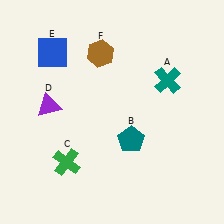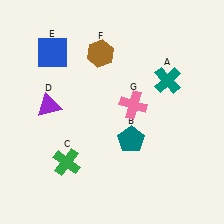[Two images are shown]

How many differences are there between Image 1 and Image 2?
There is 1 difference between the two images.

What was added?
A pink cross (G) was added in Image 2.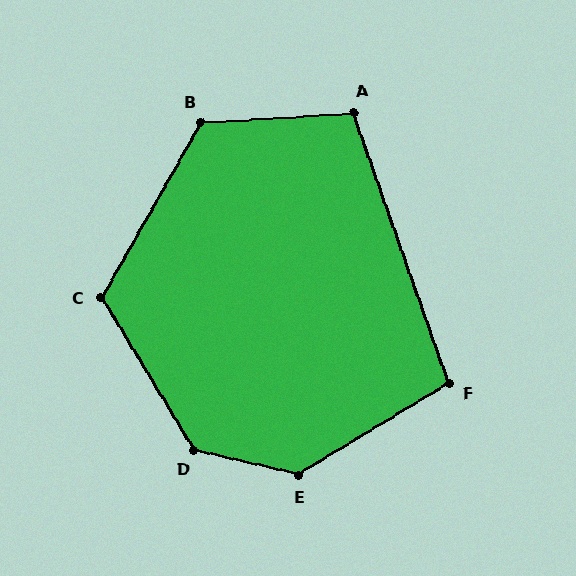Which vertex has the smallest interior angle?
F, at approximately 102 degrees.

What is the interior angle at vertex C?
Approximately 119 degrees (obtuse).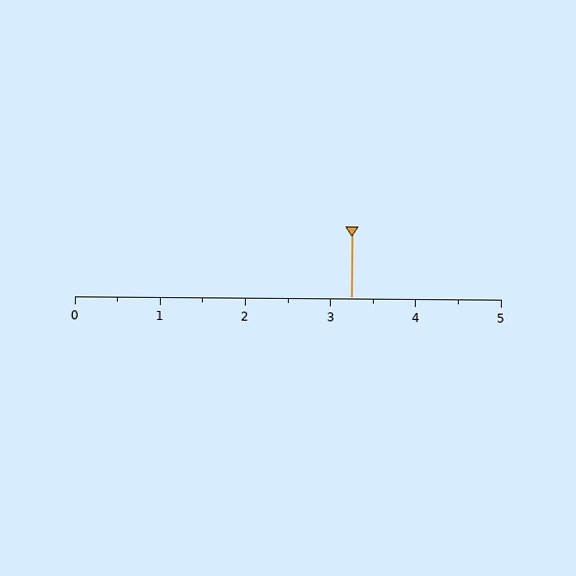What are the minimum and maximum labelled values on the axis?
The axis runs from 0 to 5.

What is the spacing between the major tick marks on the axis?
The major ticks are spaced 1 apart.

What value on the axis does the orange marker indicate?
The marker indicates approximately 3.2.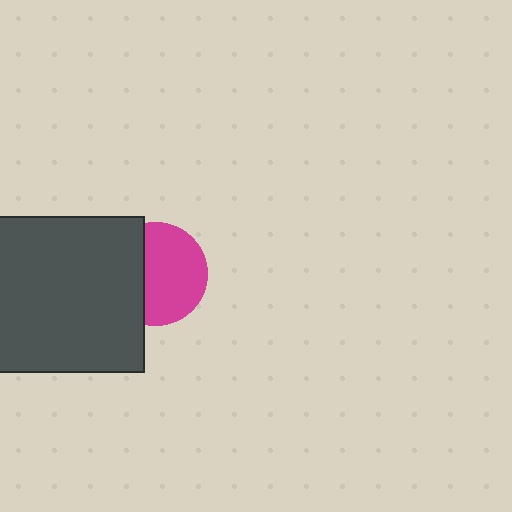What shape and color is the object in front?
The object in front is a dark gray square.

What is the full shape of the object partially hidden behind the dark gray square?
The partially hidden object is a magenta circle.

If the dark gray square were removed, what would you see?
You would see the complete magenta circle.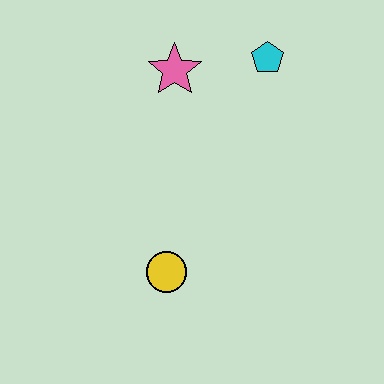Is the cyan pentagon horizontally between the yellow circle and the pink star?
No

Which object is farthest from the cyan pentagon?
The yellow circle is farthest from the cyan pentagon.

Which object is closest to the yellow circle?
The pink star is closest to the yellow circle.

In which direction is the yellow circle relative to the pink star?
The yellow circle is below the pink star.